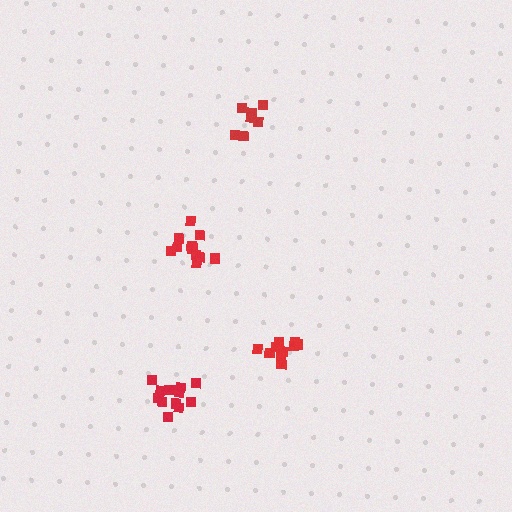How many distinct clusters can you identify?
There are 4 distinct clusters.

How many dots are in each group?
Group 1: 7 dots, Group 2: 12 dots, Group 3: 13 dots, Group 4: 10 dots (42 total).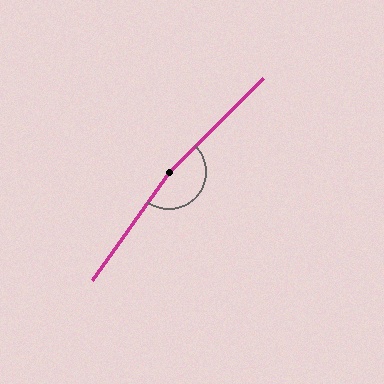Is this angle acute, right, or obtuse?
It is obtuse.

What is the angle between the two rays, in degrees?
Approximately 170 degrees.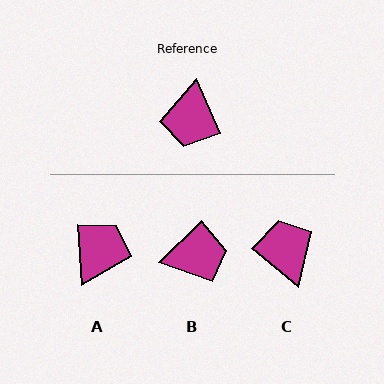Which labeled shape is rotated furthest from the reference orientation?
A, about 161 degrees away.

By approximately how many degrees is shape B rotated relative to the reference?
Approximately 111 degrees counter-clockwise.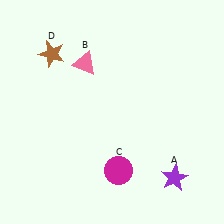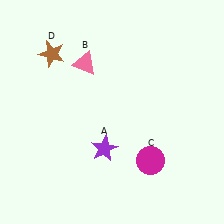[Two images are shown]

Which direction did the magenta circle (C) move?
The magenta circle (C) moved right.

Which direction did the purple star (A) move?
The purple star (A) moved left.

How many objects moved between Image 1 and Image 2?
2 objects moved between the two images.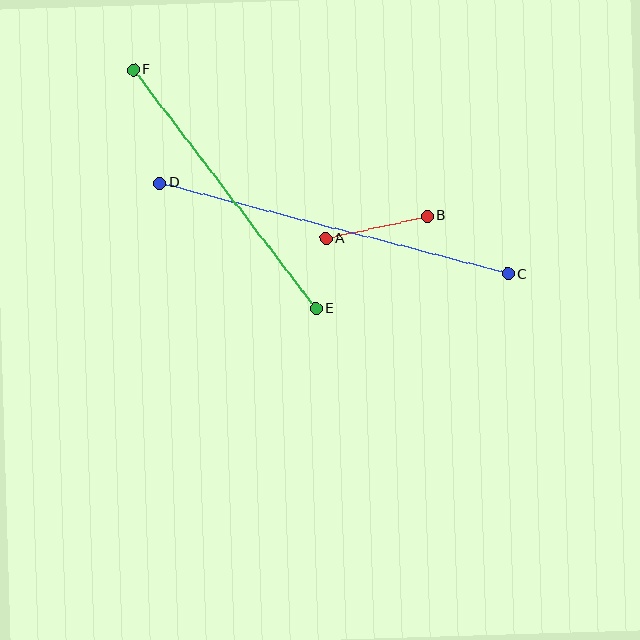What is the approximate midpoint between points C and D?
The midpoint is at approximately (334, 229) pixels.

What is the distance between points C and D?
The distance is approximately 360 pixels.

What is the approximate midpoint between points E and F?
The midpoint is at approximately (225, 189) pixels.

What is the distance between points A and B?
The distance is approximately 104 pixels.